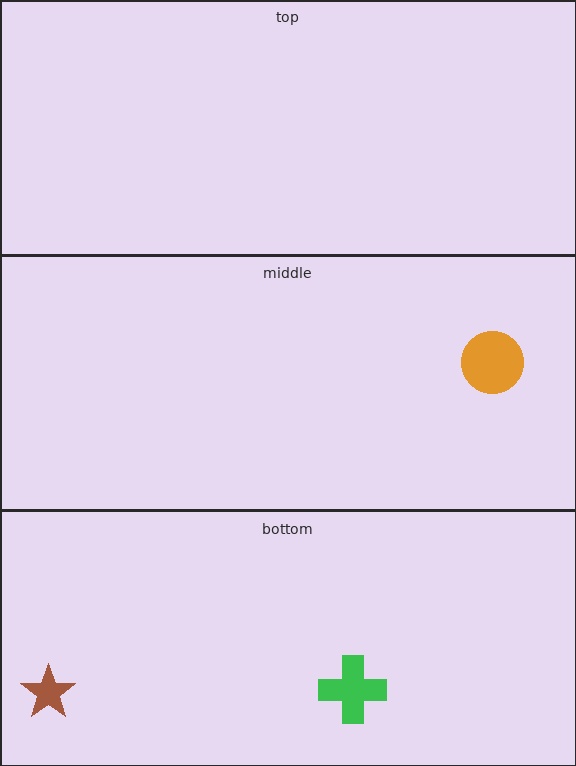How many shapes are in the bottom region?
2.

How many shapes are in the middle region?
1.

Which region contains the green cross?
The bottom region.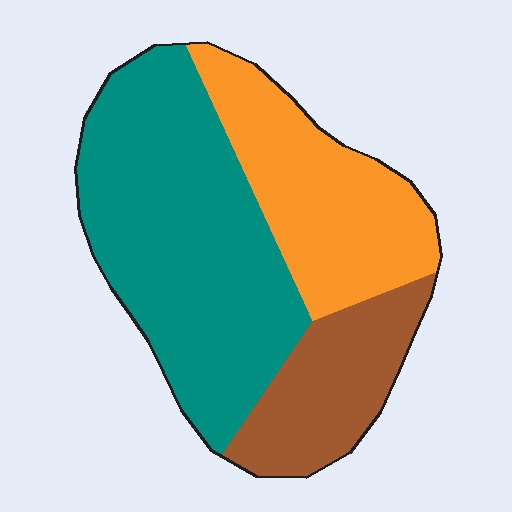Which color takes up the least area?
Brown, at roughly 20%.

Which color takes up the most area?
Teal, at roughly 50%.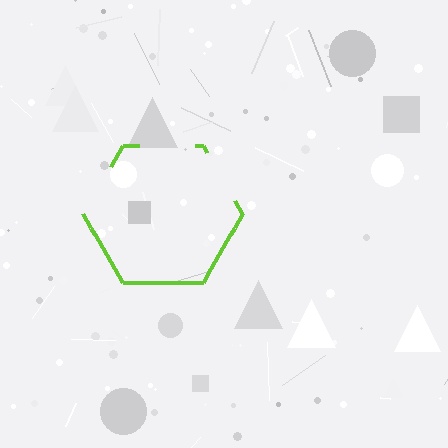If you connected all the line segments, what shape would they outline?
They would outline a hexagon.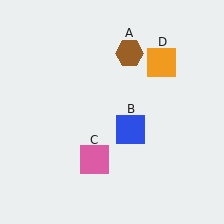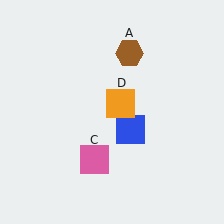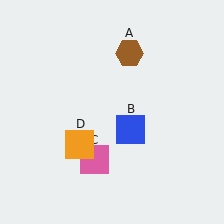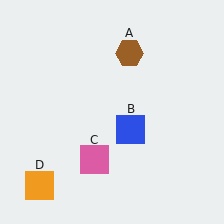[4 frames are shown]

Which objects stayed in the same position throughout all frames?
Brown hexagon (object A) and blue square (object B) and pink square (object C) remained stationary.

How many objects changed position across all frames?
1 object changed position: orange square (object D).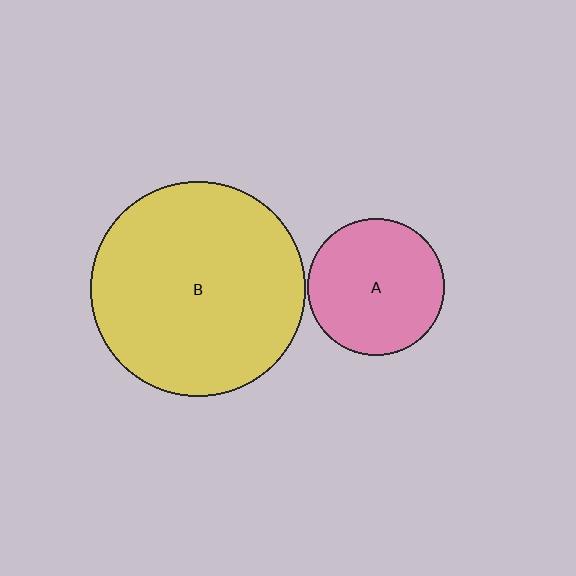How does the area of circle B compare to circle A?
Approximately 2.5 times.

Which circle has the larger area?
Circle B (yellow).